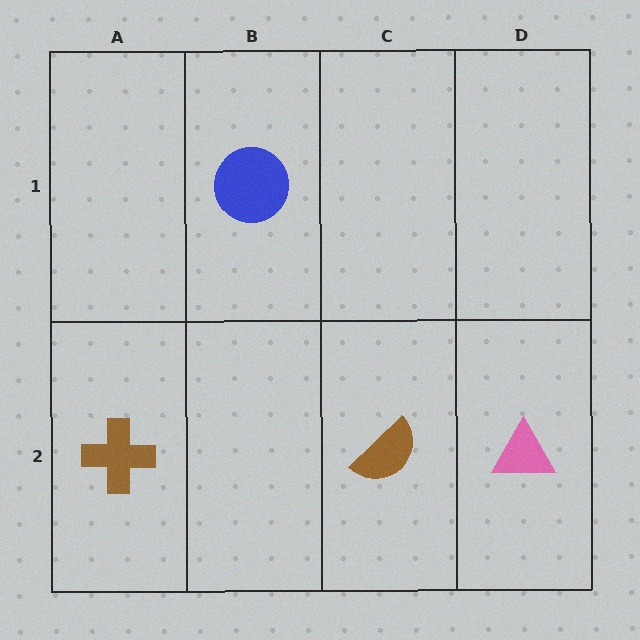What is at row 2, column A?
A brown cross.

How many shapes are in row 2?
3 shapes.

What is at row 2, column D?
A pink triangle.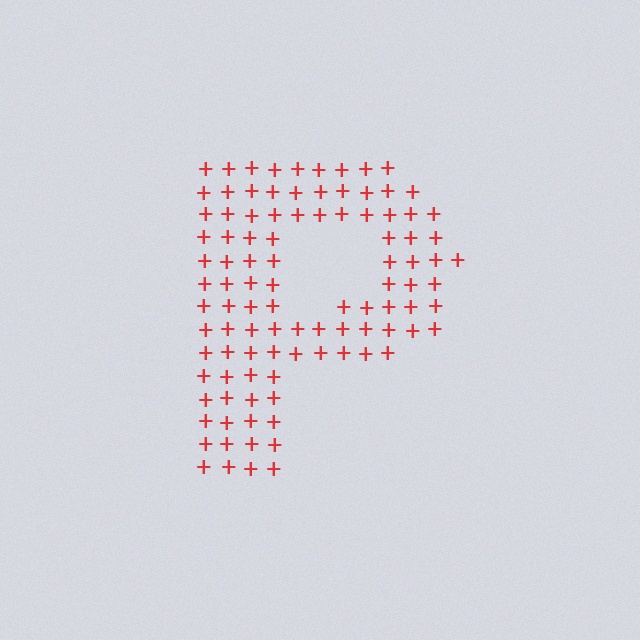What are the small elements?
The small elements are plus signs.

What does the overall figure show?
The overall figure shows the letter P.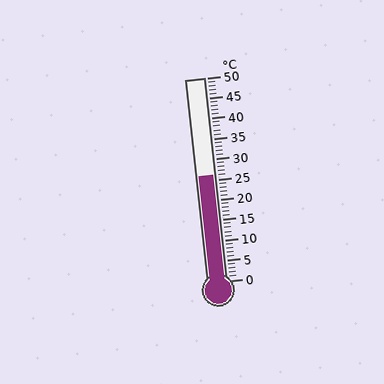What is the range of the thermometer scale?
The thermometer scale ranges from 0°C to 50°C.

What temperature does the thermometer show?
The thermometer shows approximately 26°C.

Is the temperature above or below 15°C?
The temperature is above 15°C.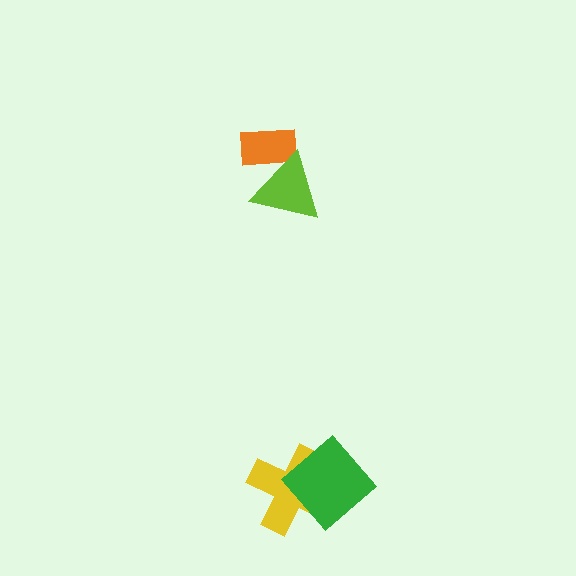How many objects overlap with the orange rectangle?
1 object overlaps with the orange rectangle.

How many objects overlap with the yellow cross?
1 object overlaps with the yellow cross.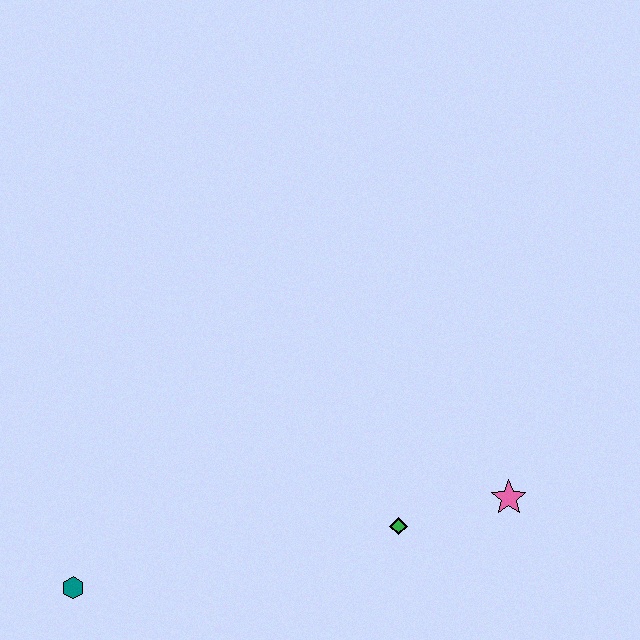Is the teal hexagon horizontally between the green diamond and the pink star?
No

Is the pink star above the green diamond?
Yes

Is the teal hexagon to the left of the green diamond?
Yes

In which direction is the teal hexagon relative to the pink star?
The teal hexagon is to the left of the pink star.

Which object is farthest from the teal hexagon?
The pink star is farthest from the teal hexagon.